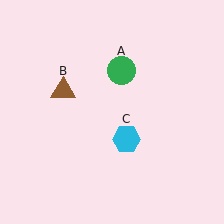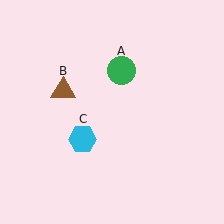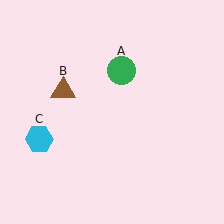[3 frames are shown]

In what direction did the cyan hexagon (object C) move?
The cyan hexagon (object C) moved left.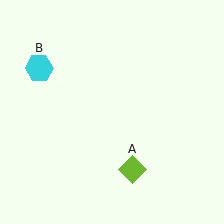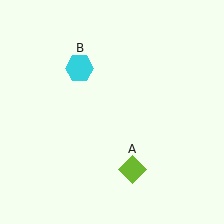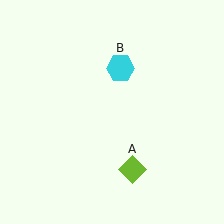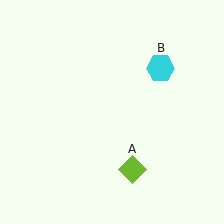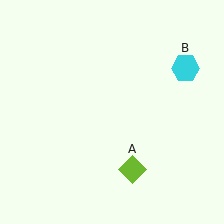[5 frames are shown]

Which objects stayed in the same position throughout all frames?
Lime diamond (object A) remained stationary.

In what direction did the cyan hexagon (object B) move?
The cyan hexagon (object B) moved right.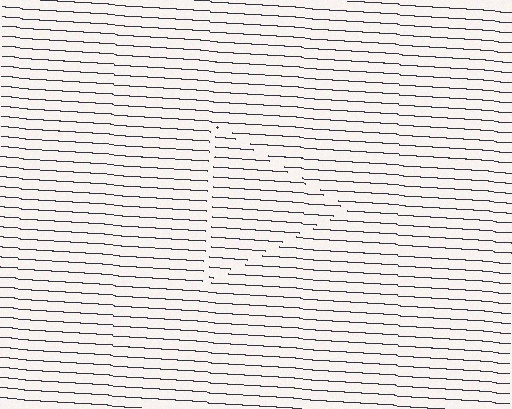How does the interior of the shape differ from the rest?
The interior of the shape contains the same grating, shifted by half a period — the contour is defined by the phase discontinuity where line-ends from the inner and outer gratings abut.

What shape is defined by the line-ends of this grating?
An illusory triangle. The interior of the shape contains the same grating, shifted by half a period — the contour is defined by the phase discontinuity where line-ends from the inner and outer gratings abut.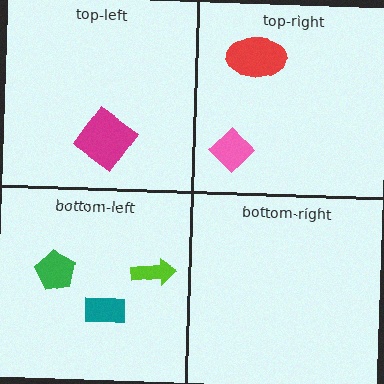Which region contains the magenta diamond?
The top-left region.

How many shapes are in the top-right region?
2.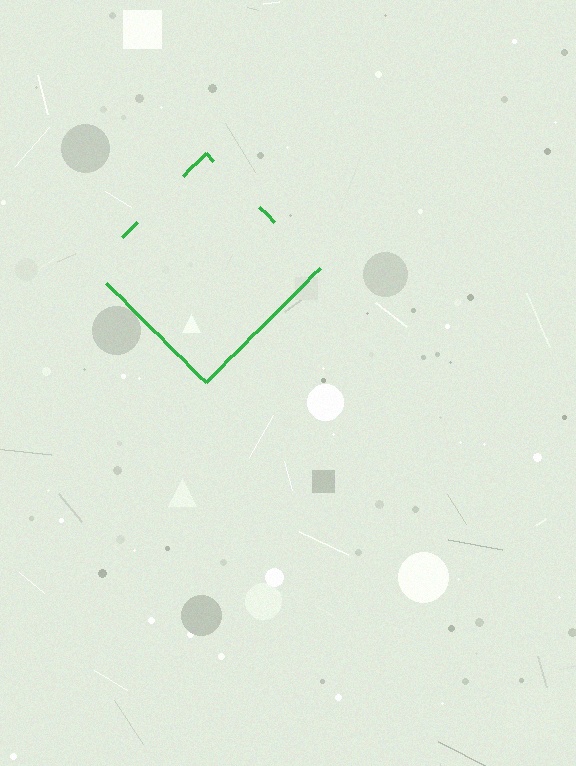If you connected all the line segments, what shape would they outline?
They would outline a diamond.